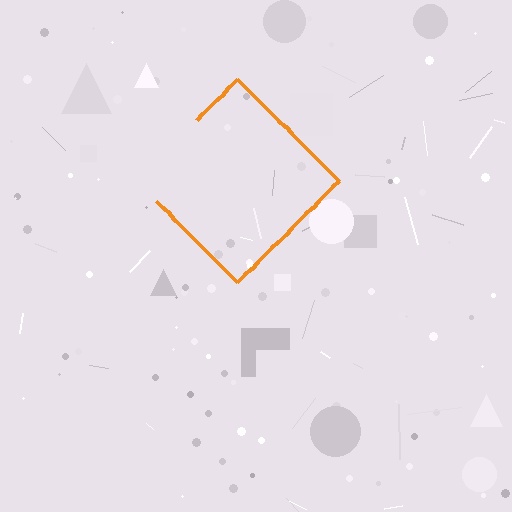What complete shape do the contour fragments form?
The contour fragments form a diamond.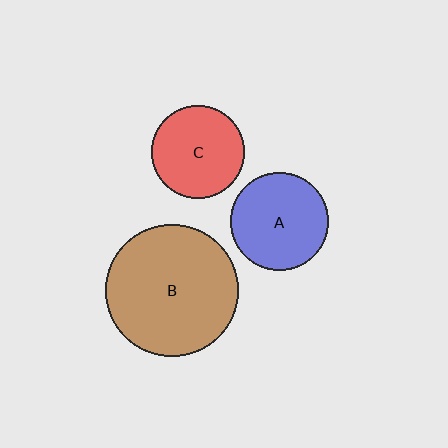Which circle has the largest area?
Circle B (brown).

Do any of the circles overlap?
No, none of the circles overlap.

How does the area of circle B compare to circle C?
Approximately 2.0 times.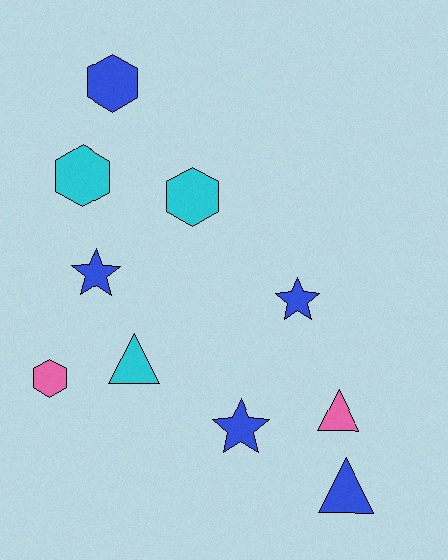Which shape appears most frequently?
Hexagon, with 4 objects.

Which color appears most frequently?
Blue, with 5 objects.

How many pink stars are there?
There are no pink stars.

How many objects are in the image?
There are 10 objects.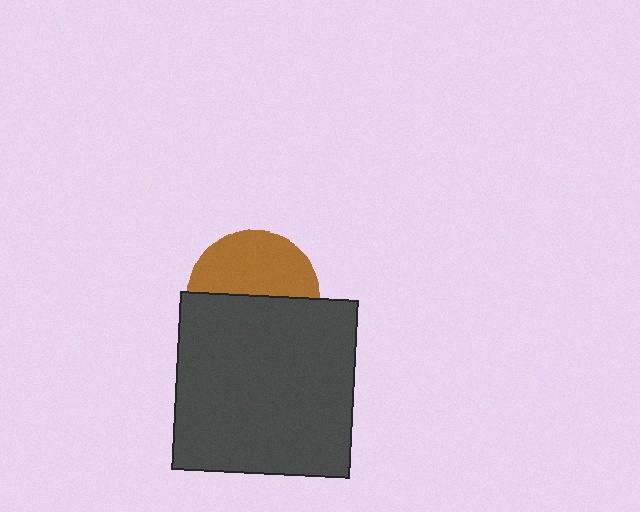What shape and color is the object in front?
The object in front is a dark gray square.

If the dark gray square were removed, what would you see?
You would see the complete brown circle.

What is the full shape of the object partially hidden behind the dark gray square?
The partially hidden object is a brown circle.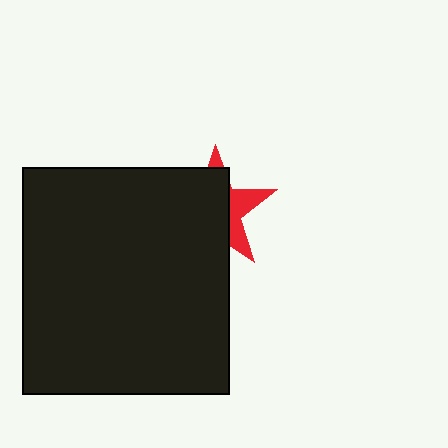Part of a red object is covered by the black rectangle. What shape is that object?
It is a star.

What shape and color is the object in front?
The object in front is a black rectangle.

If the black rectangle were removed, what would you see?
You would see the complete red star.